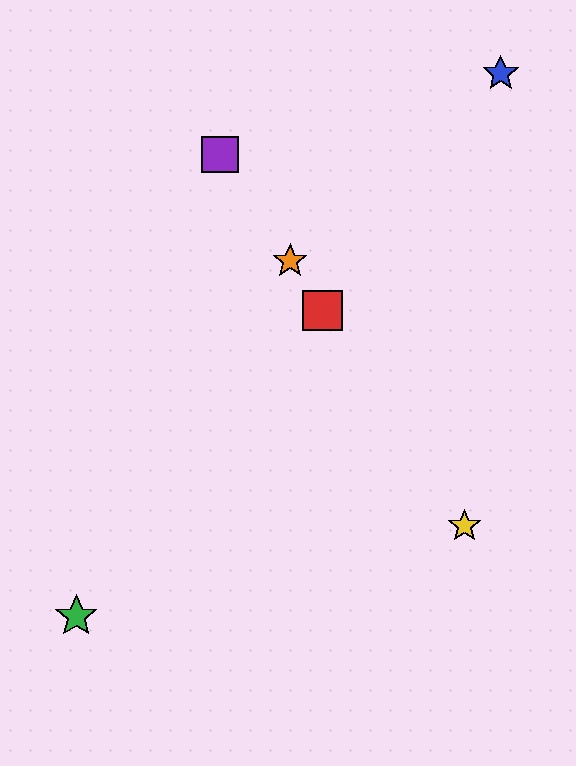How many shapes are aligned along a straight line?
4 shapes (the red square, the yellow star, the purple square, the orange star) are aligned along a straight line.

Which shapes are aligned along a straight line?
The red square, the yellow star, the purple square, the orange star are aligned along a straight line.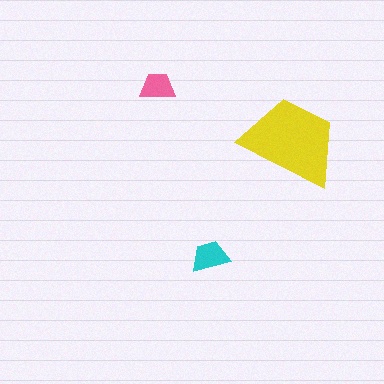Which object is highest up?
The pink trapezoid is topmost.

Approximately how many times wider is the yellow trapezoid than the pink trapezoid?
About 3 times wider.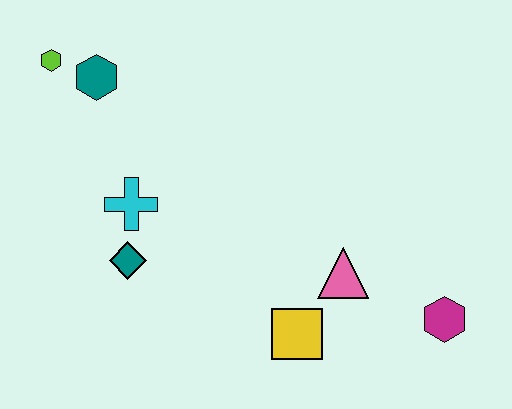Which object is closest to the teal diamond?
The cyan cross is closest to the teal diamond.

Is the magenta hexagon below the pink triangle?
Yes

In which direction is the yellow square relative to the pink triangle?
The yellow square is below the pink triangle.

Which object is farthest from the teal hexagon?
The magenta hexagon is farthest from the teal hexagon.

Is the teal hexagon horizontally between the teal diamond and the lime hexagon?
Yes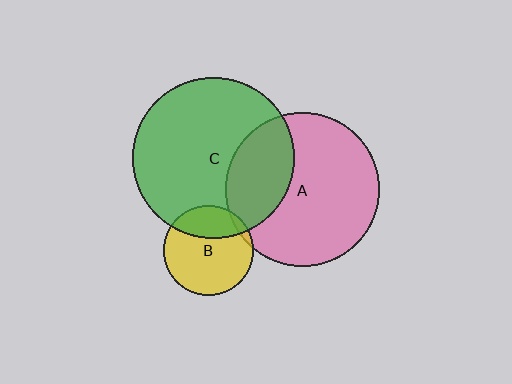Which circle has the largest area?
Circle C (green).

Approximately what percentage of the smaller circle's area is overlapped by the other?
Approximately 5%.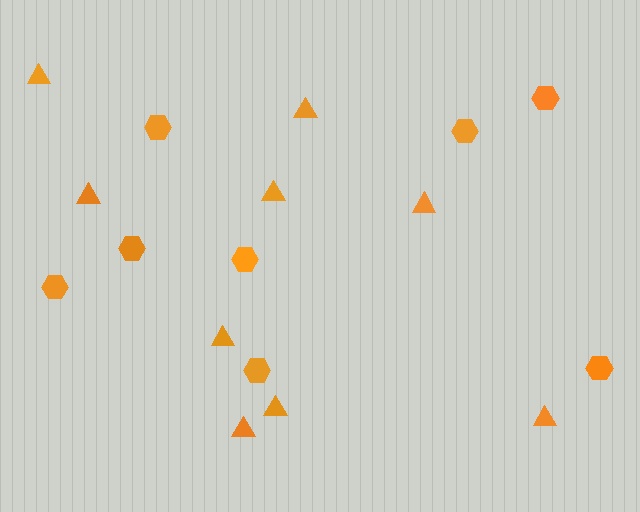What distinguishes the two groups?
There are 2 groups: one group of triangles (9) and one group of hexagons (8).